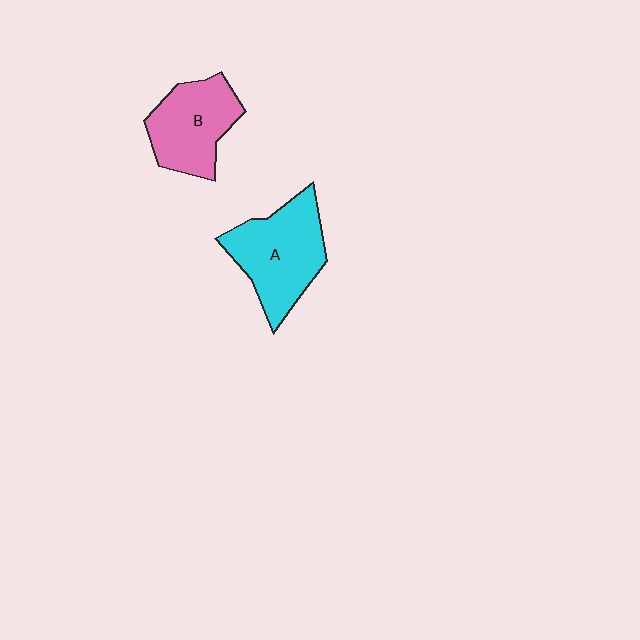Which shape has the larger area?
Shape A (cyan).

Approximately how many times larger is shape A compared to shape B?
Approximately 1.2 times.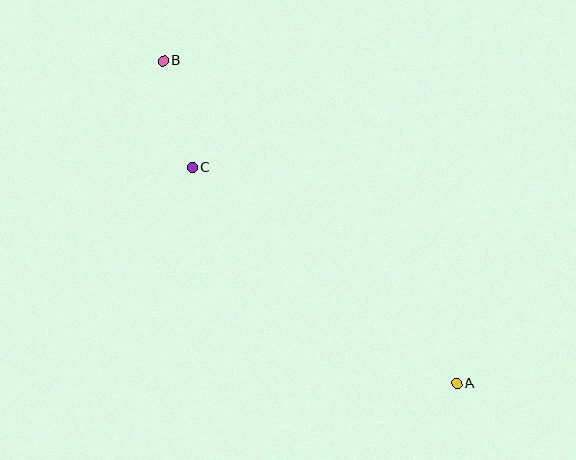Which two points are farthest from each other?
Points A and B are farthest from each other.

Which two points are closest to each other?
Points B and C are closest to each other.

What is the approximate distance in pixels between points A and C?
The distance between A and C is approximately 341 pixels.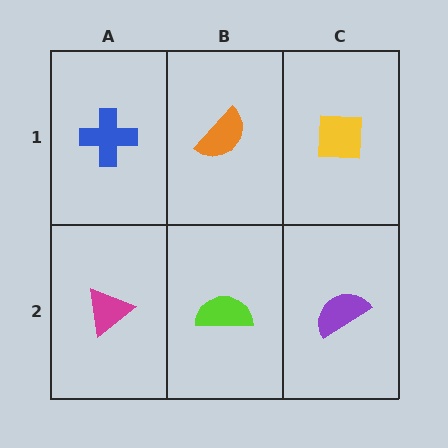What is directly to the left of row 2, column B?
A magenta triangle.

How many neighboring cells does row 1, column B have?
3.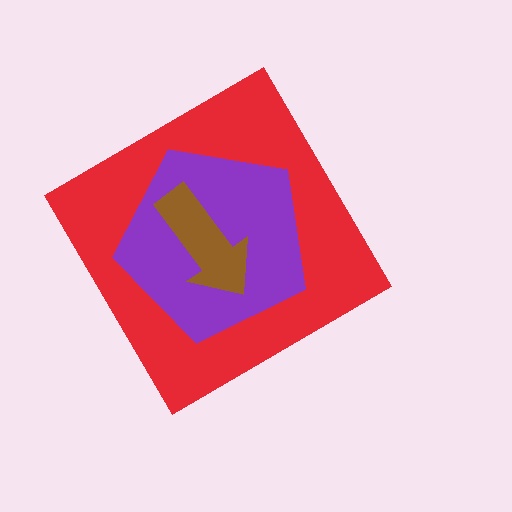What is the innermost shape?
The brown arrow.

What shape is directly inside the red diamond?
The purple pentagon.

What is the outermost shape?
The red diamond.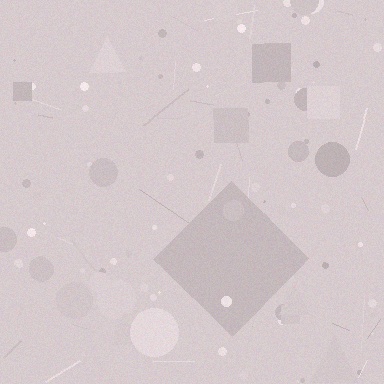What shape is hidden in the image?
A diamond is hidden in the image.